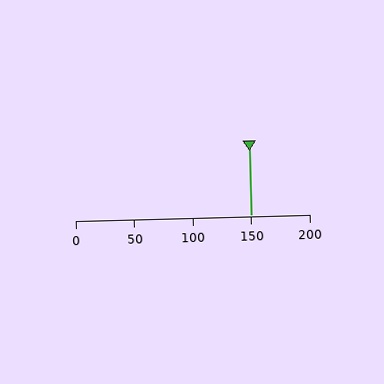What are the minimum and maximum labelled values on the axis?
The axis runs from 0 to 200.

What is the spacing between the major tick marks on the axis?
The major ticks are spaced 50 apart.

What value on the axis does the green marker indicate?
The marker indicates approximately 150.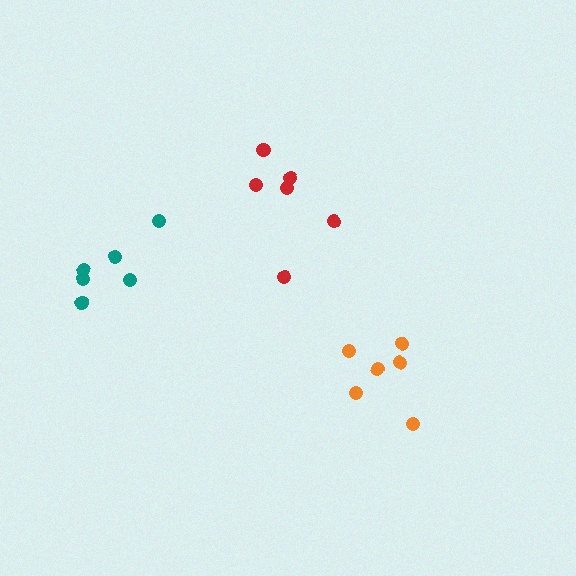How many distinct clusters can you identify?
There are 3 distinct clusters.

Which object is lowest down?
The orange cluster is bottommost.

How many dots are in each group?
Group 1: 6 dots, Group 2: 6 dots, Group 3: 6 dots (18 total).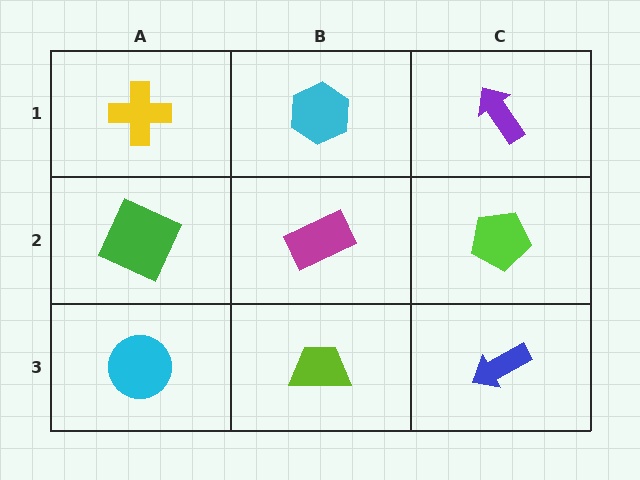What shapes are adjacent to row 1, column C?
A lime pentagon (row 2, column C), a cyan hexagon (row 1, column B).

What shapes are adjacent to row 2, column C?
A purple arrow (row 1, column C), a blue arrow (row 3, column C), a magenta rectangle (row 2, column B).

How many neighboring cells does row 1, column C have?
2.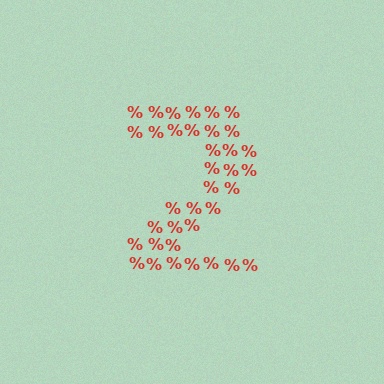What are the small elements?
The small elements are percent signs.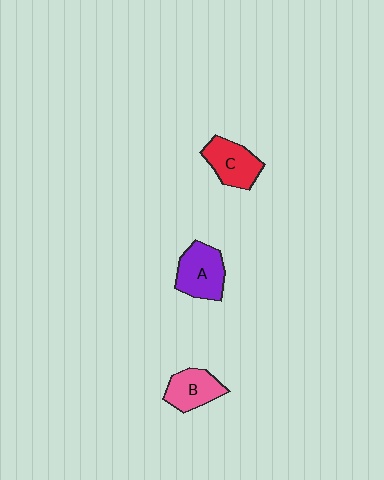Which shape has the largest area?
Shape A (purple).